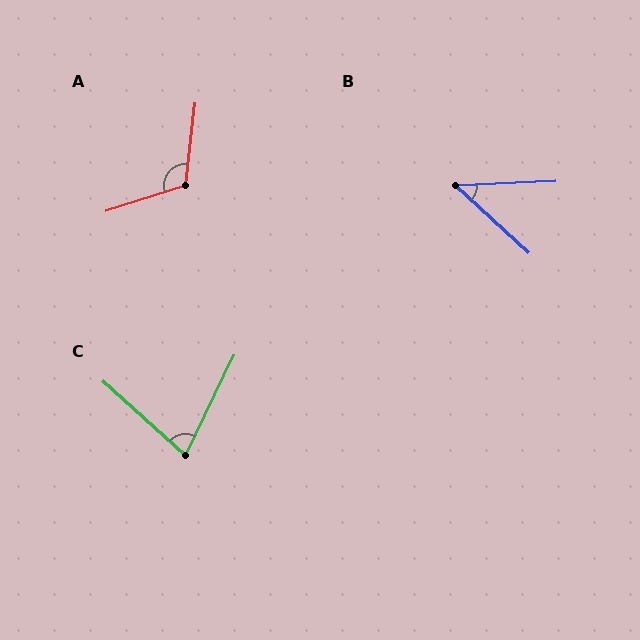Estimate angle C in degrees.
Approximately 74 degrees.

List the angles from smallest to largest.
B (45°), C (74°), A (114°).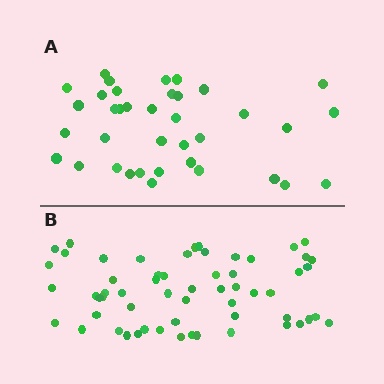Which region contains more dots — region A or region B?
Region B (the bottom region) has more dots.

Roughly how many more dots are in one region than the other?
Region B has approximately 20 more dots than region A.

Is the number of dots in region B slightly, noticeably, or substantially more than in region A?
Region B has substantially more. The ratio is roughly 1.6 to 1.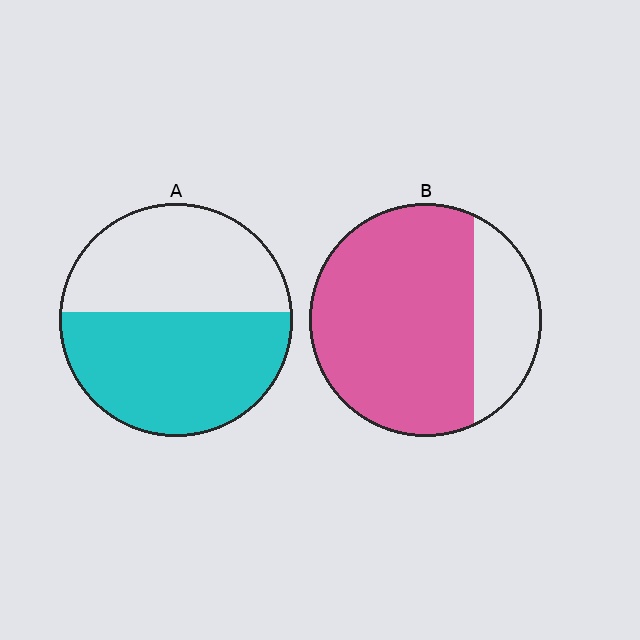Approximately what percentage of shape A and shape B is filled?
A is approximately 55% and B is approximately 75%.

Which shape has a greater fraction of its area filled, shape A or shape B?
Shape B.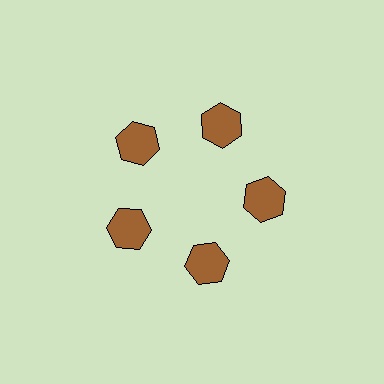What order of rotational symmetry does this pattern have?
This pattern has 5-fold rotational symmetry.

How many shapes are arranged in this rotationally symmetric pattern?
There are 5 shapes, arranged in 5 groups of 1.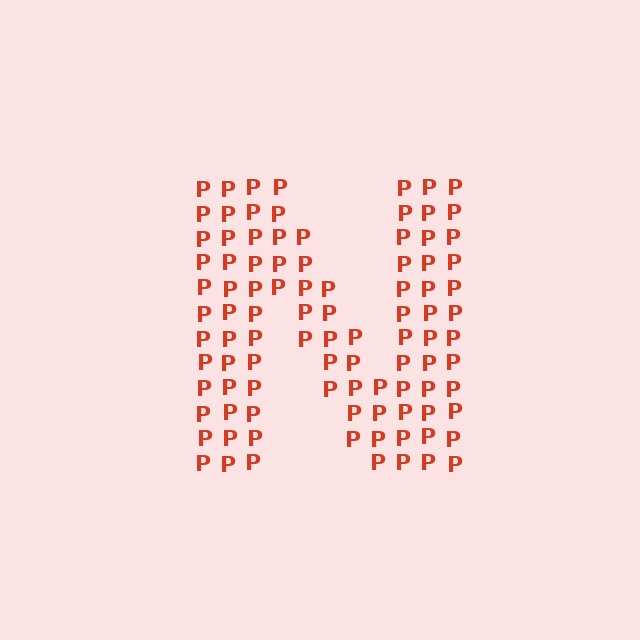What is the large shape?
The large shape is the letter N.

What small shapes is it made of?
It is made of small letter P's.